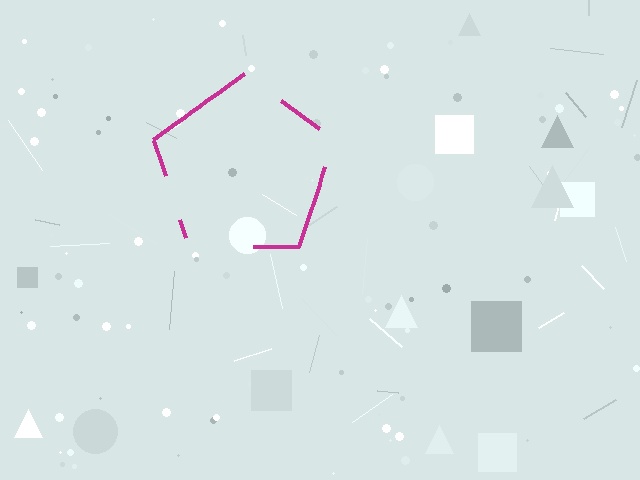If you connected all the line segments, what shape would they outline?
They would outline a pentagon.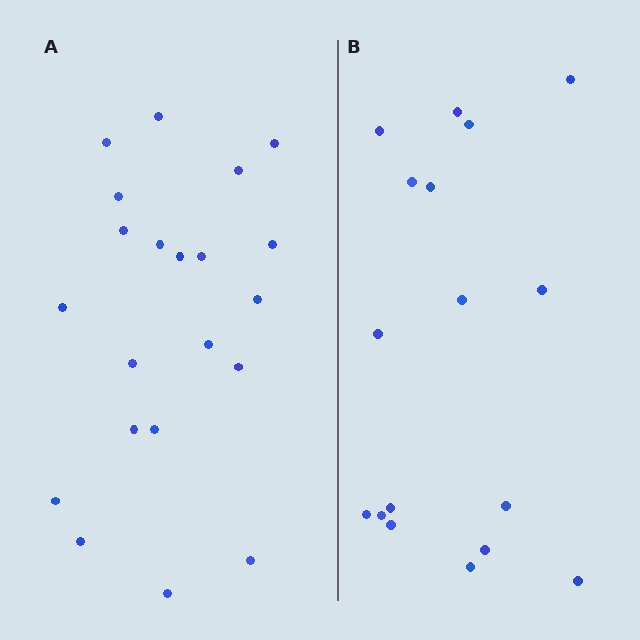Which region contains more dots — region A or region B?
Region A (the left region) has more dots.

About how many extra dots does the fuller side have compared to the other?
Region A has about 4 more dots than region B.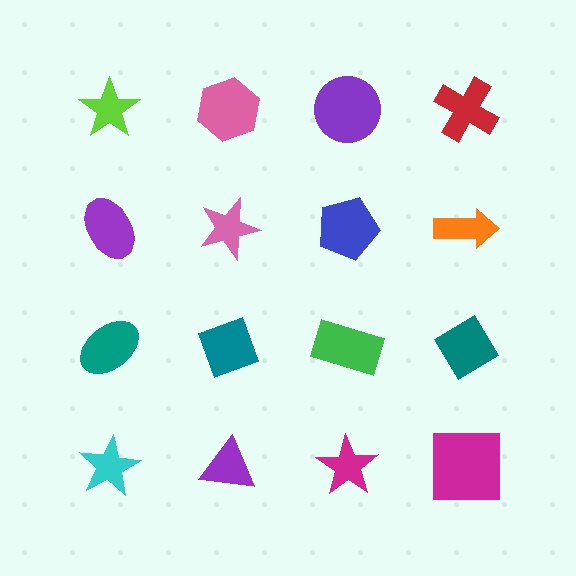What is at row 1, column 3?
A purple circle.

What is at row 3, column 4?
A teal diamond.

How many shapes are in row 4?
4 shapes.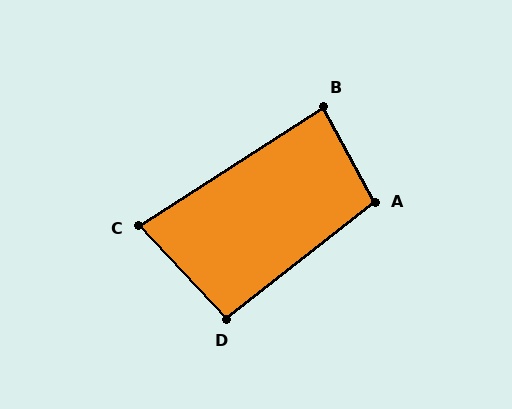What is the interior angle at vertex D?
Approximately 94 degrees (approximately right).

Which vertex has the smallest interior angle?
C, at approximately 80 degrees.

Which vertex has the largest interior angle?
A, at approximately 100 degrees.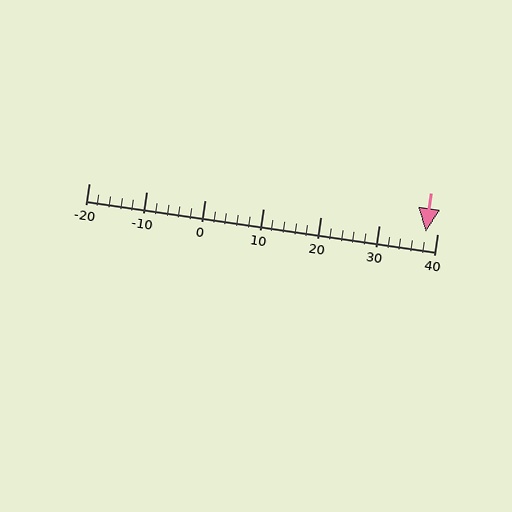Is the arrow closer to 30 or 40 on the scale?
The arrow is closer to 40.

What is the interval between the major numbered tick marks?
The major tick marks are spaced 10 units apart.